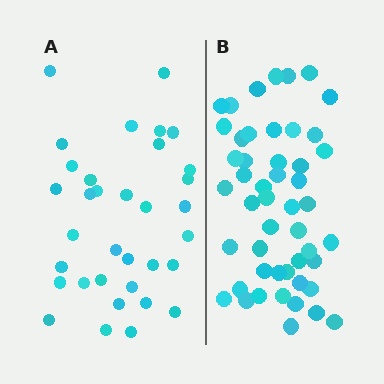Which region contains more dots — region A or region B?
Region B (the right region) has more dots.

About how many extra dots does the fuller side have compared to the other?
Region B has approximately 15 more dots than region A.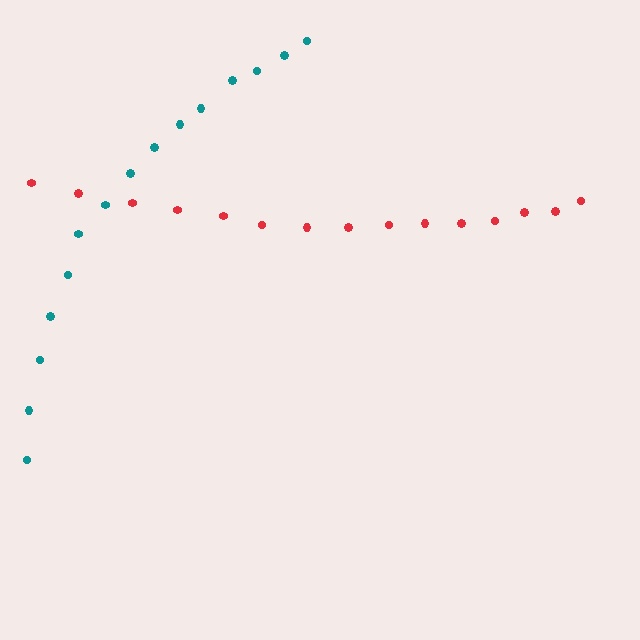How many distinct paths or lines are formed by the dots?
There are 2 distinct paths.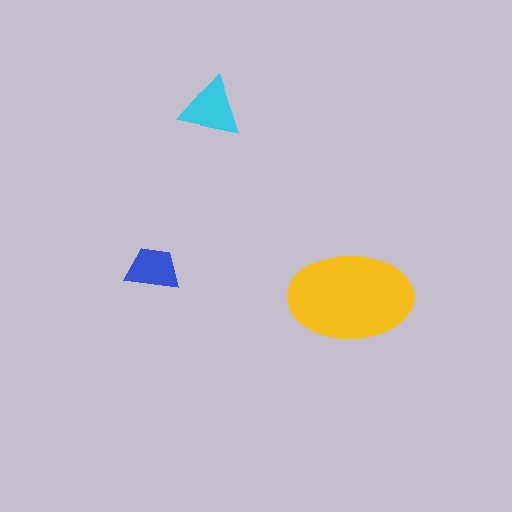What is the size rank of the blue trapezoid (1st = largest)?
3rd.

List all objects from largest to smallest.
The yellow ellipse, the cyan triangle, the blue trapezoid.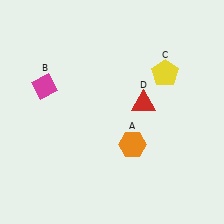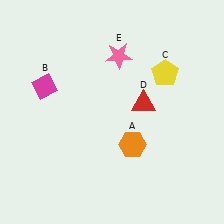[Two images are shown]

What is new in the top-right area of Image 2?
A pink star (E) was added in the top-right area of Image 2.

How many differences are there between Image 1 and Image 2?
There is 1 difference between the two images.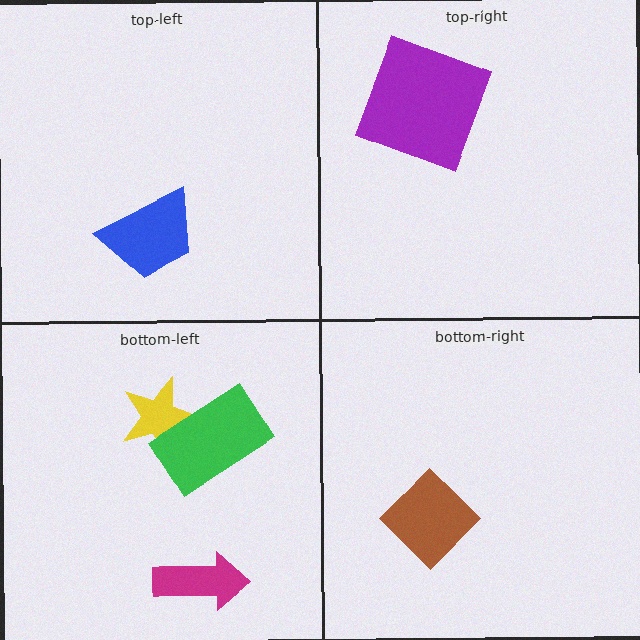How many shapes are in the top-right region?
1.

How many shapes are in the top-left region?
1.